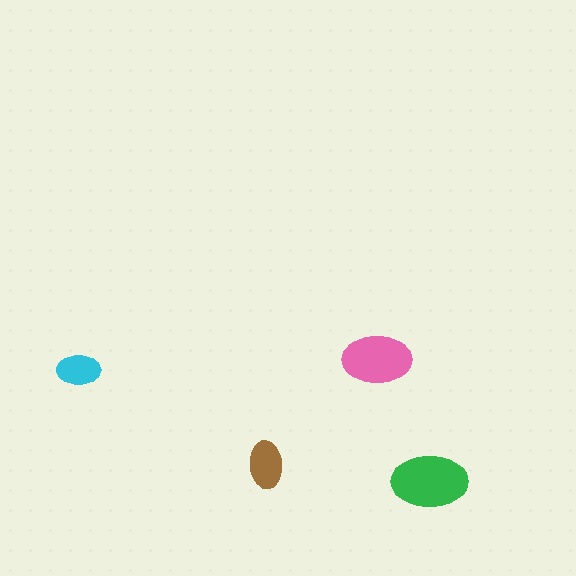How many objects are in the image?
There are 4 objects in the image.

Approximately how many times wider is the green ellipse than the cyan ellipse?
About 1.5 times wider.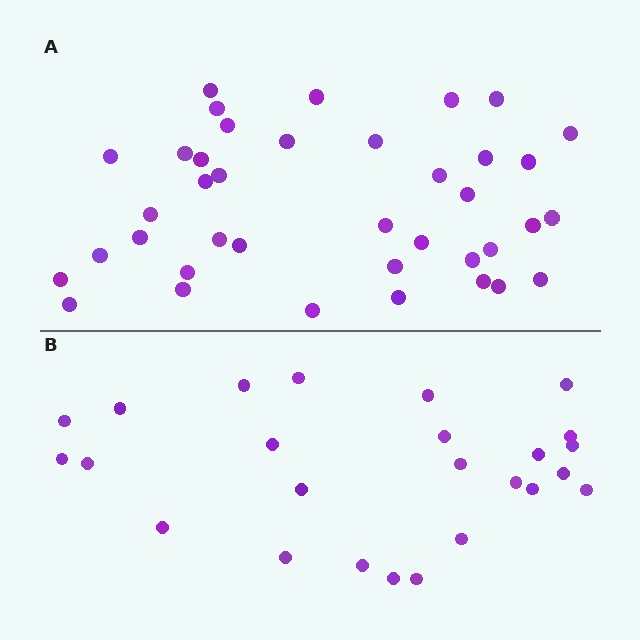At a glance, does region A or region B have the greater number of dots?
Region A (the top region) has more dots.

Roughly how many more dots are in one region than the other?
Region A has approximately 15 more dots than region B.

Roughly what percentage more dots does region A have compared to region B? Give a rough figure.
About 55% more.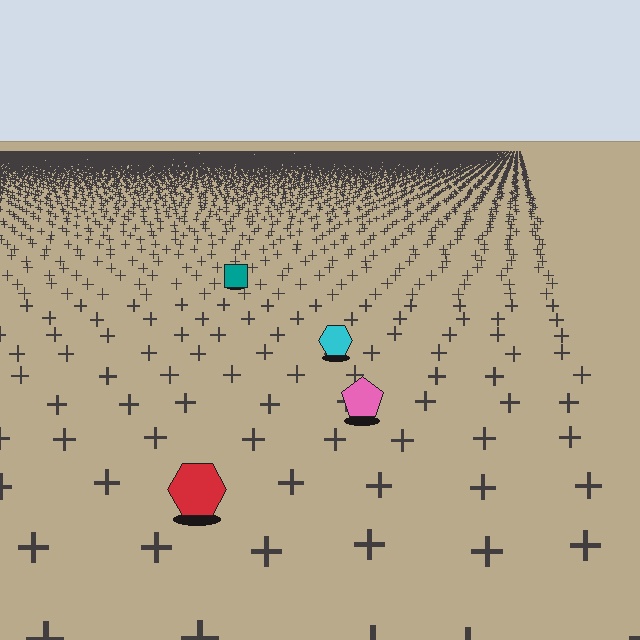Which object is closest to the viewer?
The red hexagon is closest. The texture marks near it are larger and more spread out.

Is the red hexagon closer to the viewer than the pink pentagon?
Yes. The red hexagon is closer — you can tell from the texture gradient: the ground texture is coarser near it.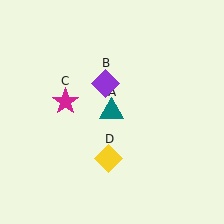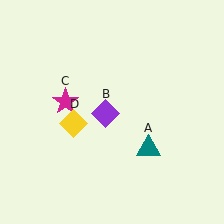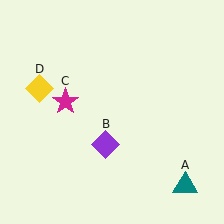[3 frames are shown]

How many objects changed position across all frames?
3 objects changed position: teal triangle (object A), purple diamond (object B), yellow diamond (object D).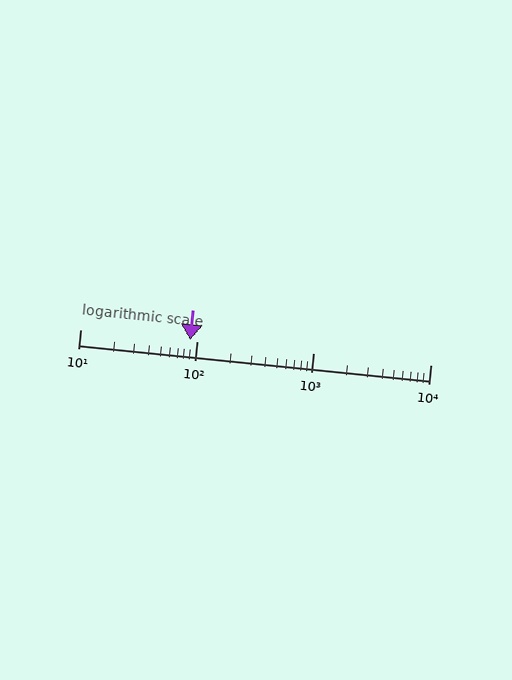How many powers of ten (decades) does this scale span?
The scale spans 3 decades, from 10 to 10000.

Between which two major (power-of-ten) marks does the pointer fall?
The pointer is between 10 and 100.